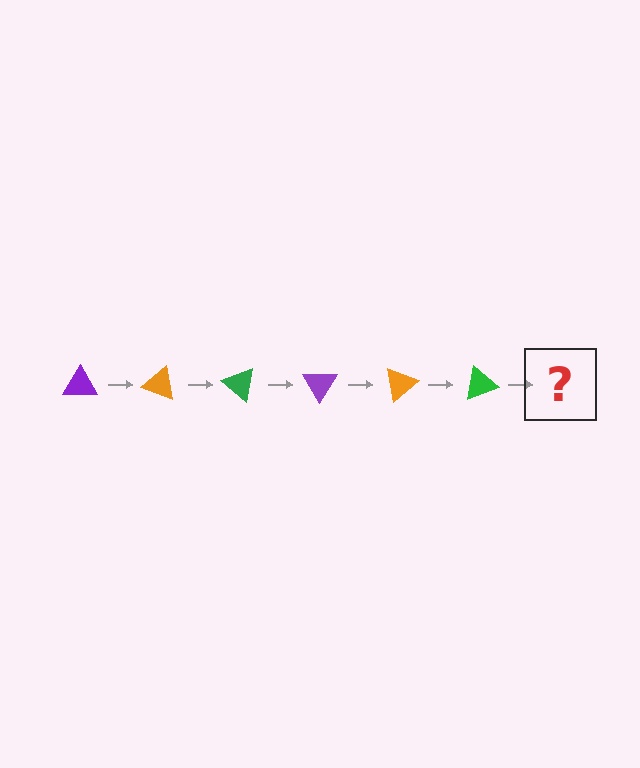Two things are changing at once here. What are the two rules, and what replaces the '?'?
The two rules are that it rotates 20 degrees each step and the color cycles through purple, orange, and green. The '?' should be a purple triangle, rotated 120 degrees from the start.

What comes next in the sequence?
The next element should be a purple triangle, rotated 120 degrees from the start.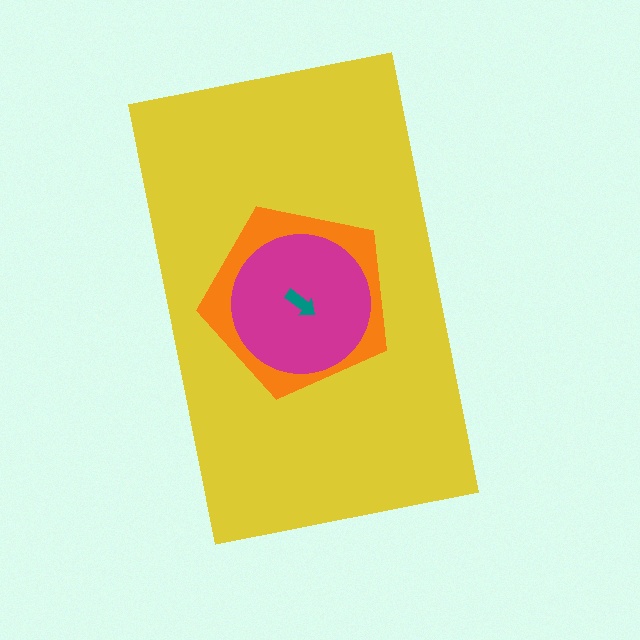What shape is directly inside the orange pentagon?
The magenta circle.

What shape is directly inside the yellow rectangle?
The orange pentagon.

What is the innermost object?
The teal arrow.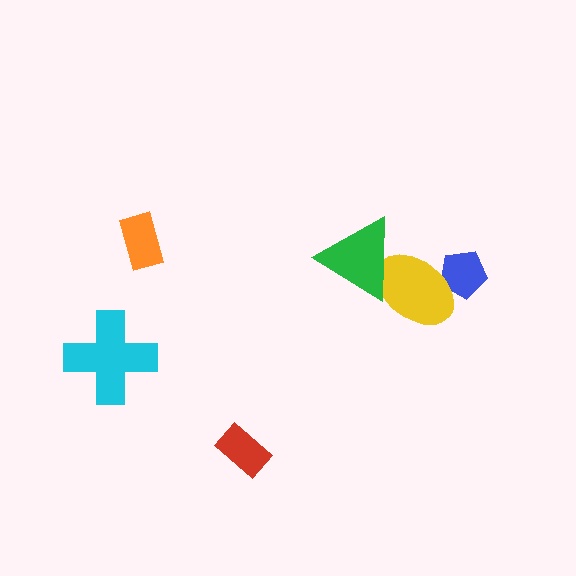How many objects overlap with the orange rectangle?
0 objects overlap with the orange rectangle.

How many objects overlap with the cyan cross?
0 objects overlap with the cyan cross.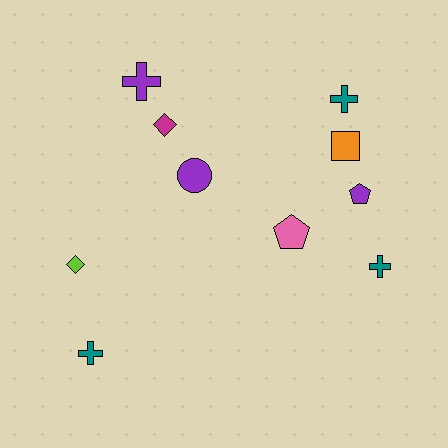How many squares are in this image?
There is 1 square.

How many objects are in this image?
There are 10 objects.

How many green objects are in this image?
There are no green objects.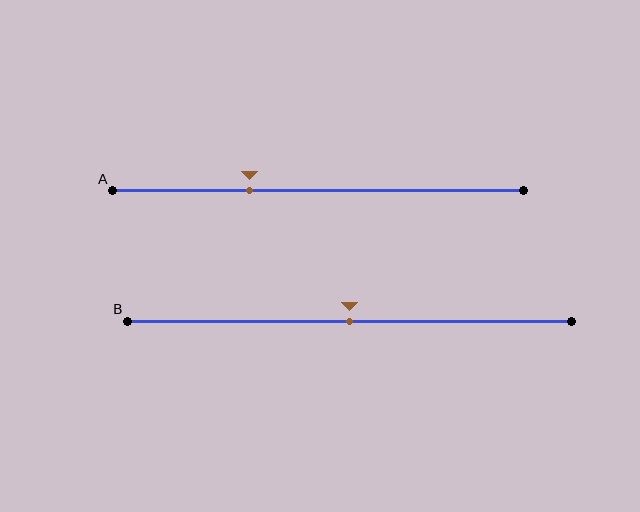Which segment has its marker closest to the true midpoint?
Segment B has its marker closest to the true midpoint.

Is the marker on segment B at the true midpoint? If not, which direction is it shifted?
Yes, the marker on segment B is at the true midpoint.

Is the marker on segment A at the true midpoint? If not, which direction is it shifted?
No, the marker on segment A is shifted to the left by about 17% of the segment length.